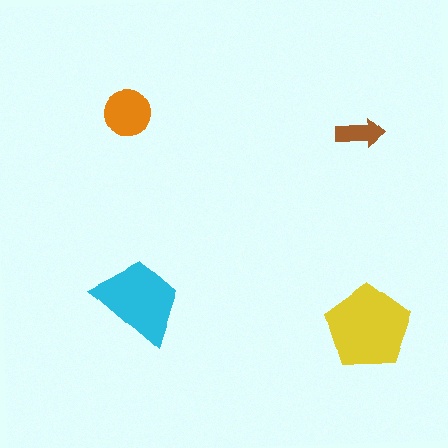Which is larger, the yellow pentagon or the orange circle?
The yellow pentagon.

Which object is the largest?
The yellow pentagon.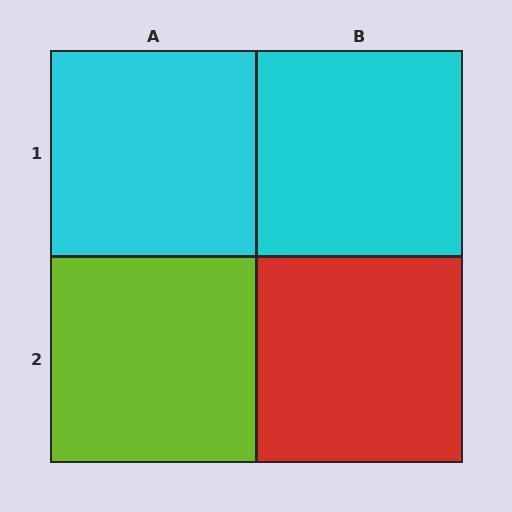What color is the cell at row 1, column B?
Cyan.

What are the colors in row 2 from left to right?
Lime, red.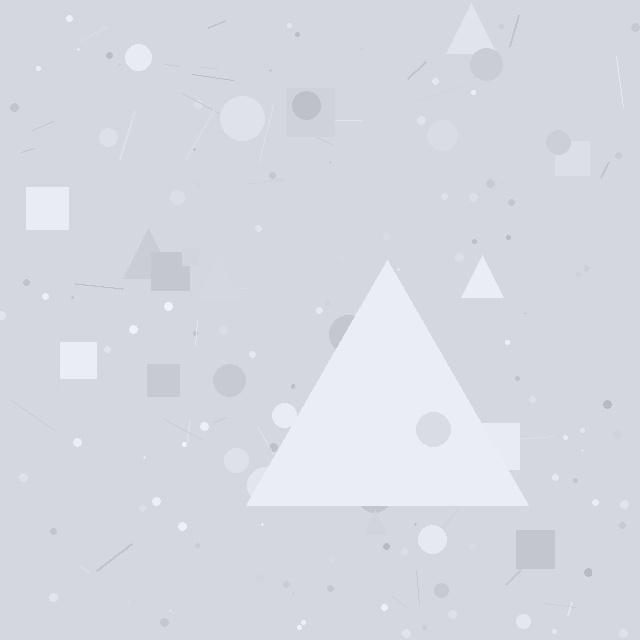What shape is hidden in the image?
A triangle is hidden in the image.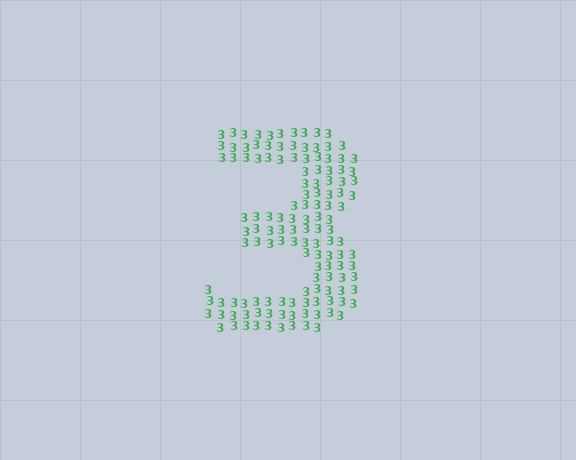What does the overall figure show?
The overall figure shows the digit 3.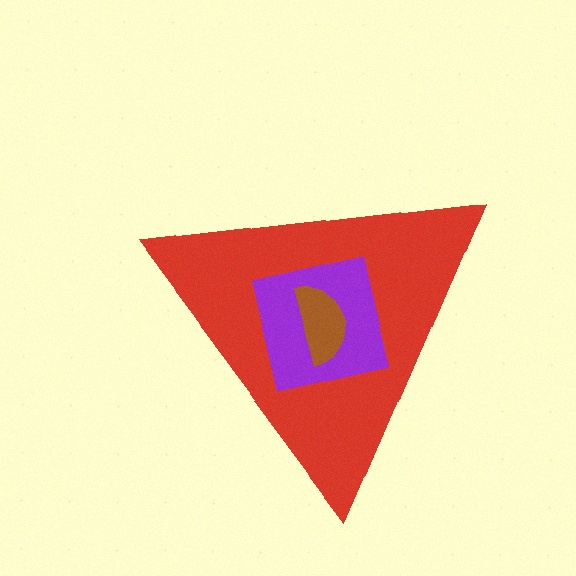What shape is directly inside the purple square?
The brown semicircle.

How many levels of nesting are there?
3.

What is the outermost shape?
The red triangle.